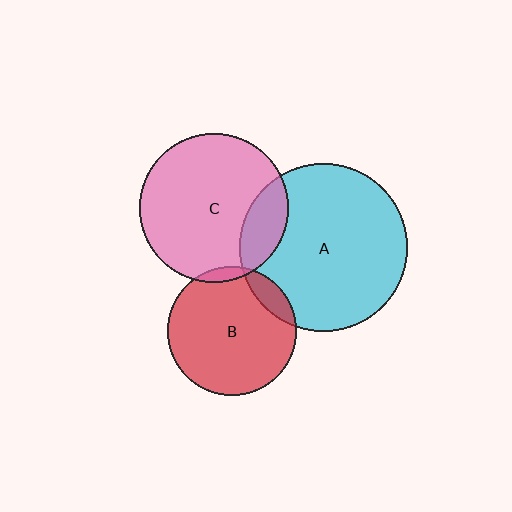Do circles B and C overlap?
Yes.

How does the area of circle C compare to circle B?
Approximately 1.3 times.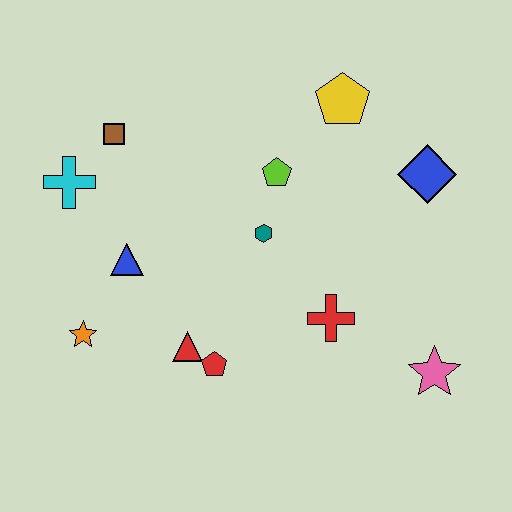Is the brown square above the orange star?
Yes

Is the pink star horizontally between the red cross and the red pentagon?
No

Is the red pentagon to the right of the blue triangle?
Yes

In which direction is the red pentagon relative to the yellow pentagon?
The red pentagon is below the yellow pentagon.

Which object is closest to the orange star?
The blue triangle is closest to the orange star.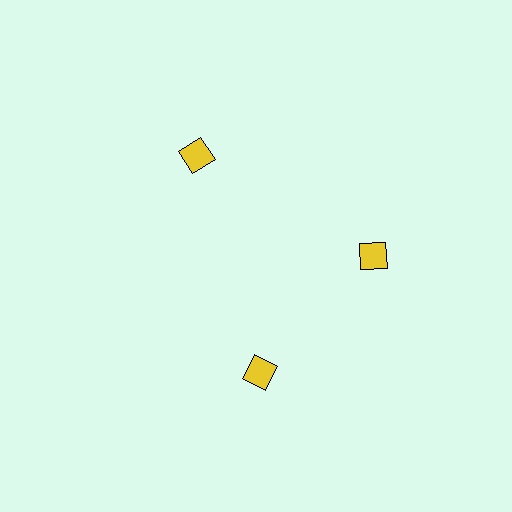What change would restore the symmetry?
The symmetry would be restored by rotating it back into even spacing with its neighbors so that all 3 squares sit at equal angles and equal distance from the center.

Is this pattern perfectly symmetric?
No. The 3 yellow squares are arranged in a ring, but one element near the 7 o'clock position is rotated out of alignment along the ring, breaking the 3-fold rotational symmetry.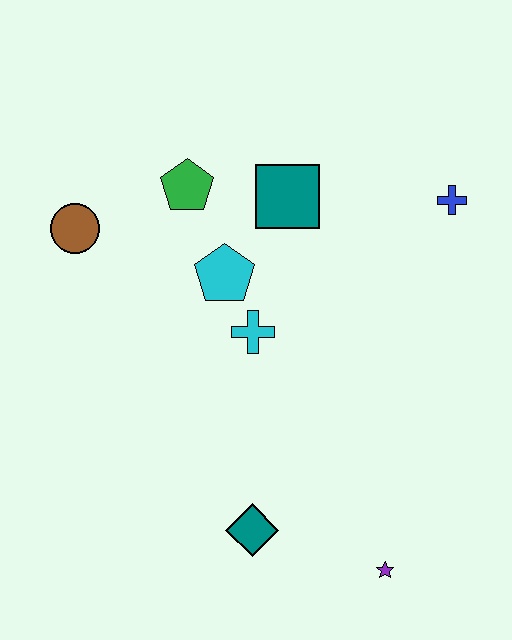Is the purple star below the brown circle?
Yes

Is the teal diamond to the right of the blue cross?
No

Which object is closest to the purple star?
The teal diamond is closest to the purple star.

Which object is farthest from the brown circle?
The purple star is farthest from the brown circle.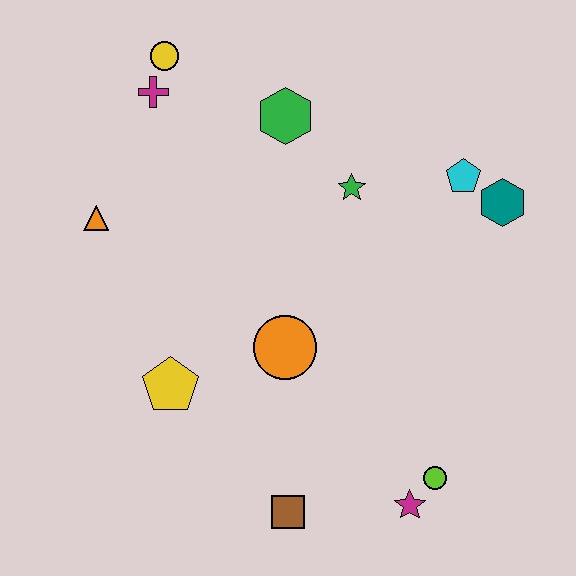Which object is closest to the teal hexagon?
The cyan pentagon is closest to the teal hexagon.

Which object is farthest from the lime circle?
The yellow circle is farthest from the lime circle.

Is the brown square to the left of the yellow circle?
No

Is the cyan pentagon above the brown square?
Yes